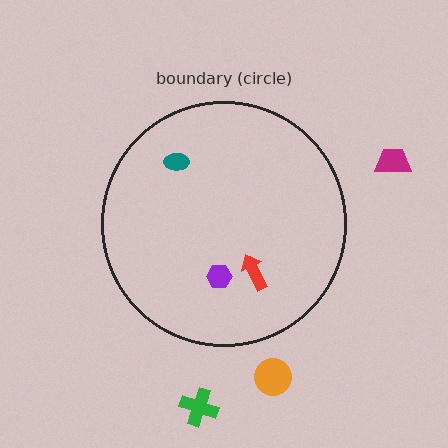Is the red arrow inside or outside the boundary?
Inside.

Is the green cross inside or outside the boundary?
Outside.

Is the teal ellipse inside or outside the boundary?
Inside.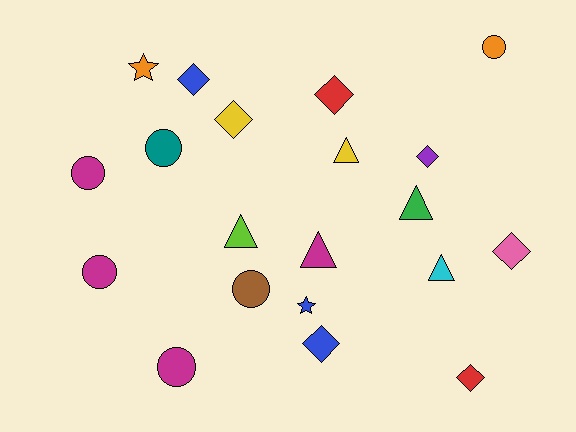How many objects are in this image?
There are 20 objects.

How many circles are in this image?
There are 6 circles.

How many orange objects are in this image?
There are 2 orange objects.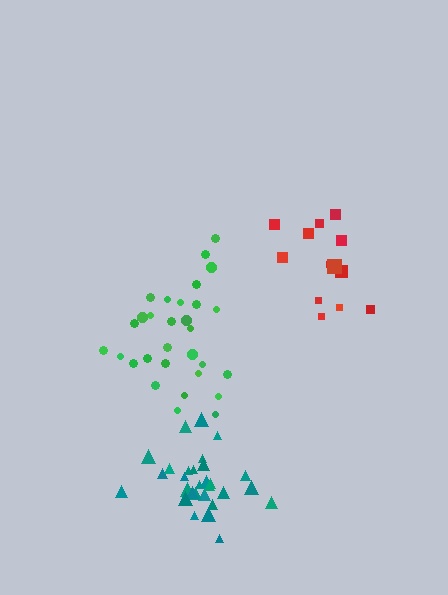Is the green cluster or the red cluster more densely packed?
Green.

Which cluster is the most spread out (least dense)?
Red.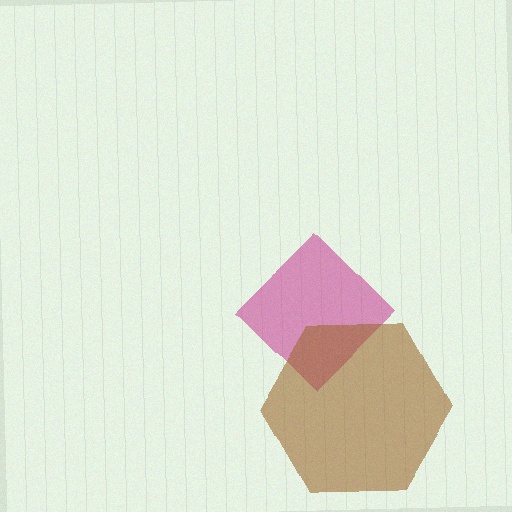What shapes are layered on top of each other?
The layered shapes are: a magenta diamond, a brown hexagon.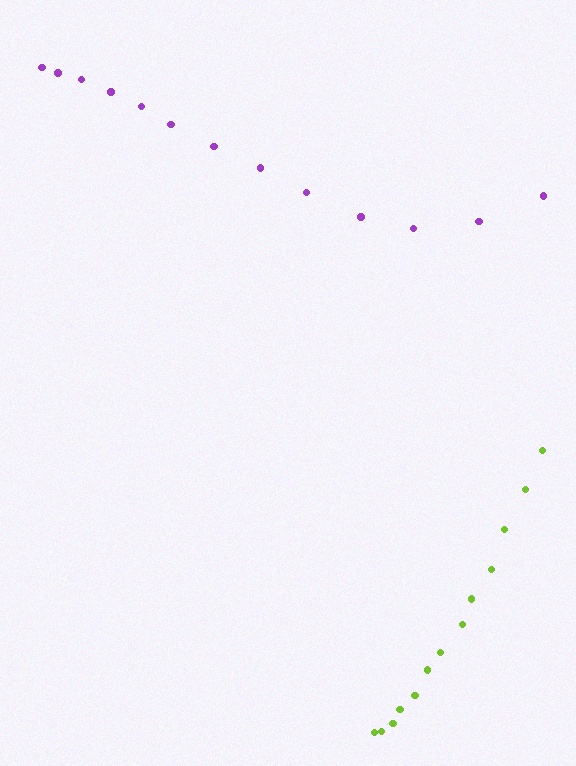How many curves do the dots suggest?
There are 2 distinct paths.